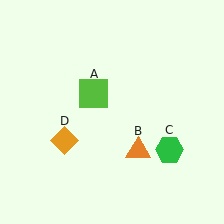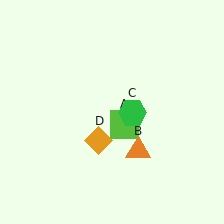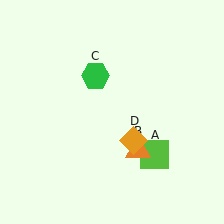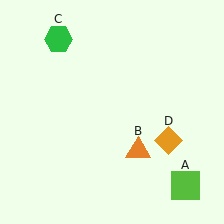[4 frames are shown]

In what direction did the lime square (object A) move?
The lime square (object A) moved down and to the right.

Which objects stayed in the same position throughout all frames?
Orange triangle (object B) remained stationary.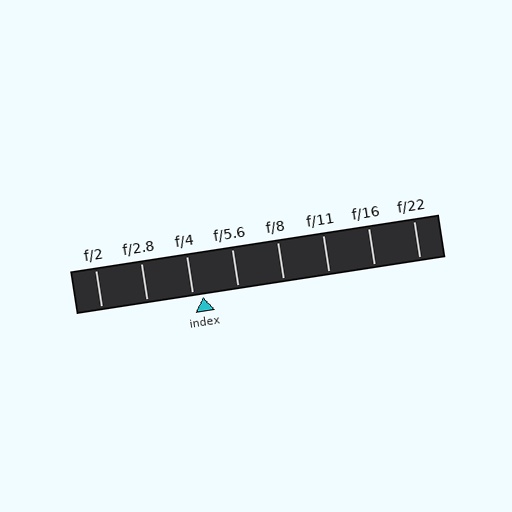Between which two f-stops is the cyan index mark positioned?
The index mark is between f/4 and f/5.6.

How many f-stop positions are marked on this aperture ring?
There are 8 f-stop positions marked.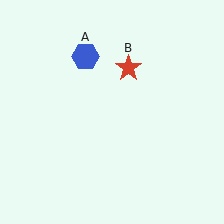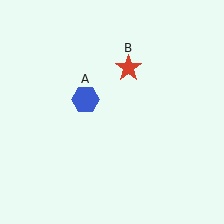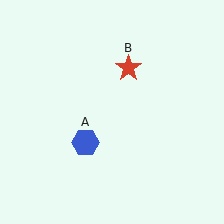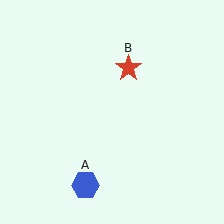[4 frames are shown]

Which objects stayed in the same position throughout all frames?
Red star (object B) remained stationary.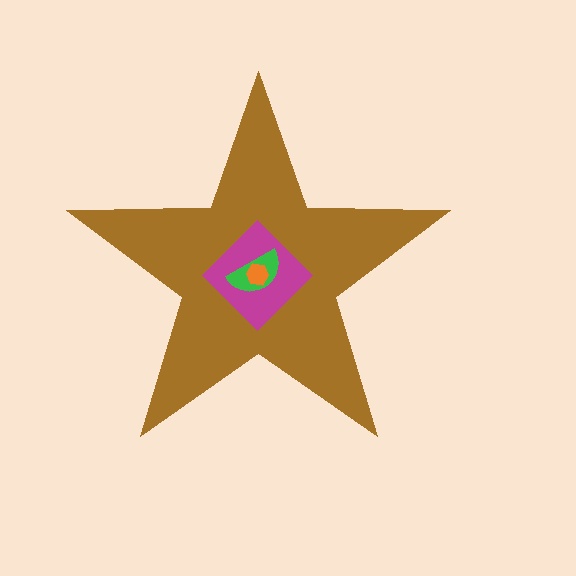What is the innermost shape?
The orange hexagon.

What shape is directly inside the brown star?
The magenta diamond.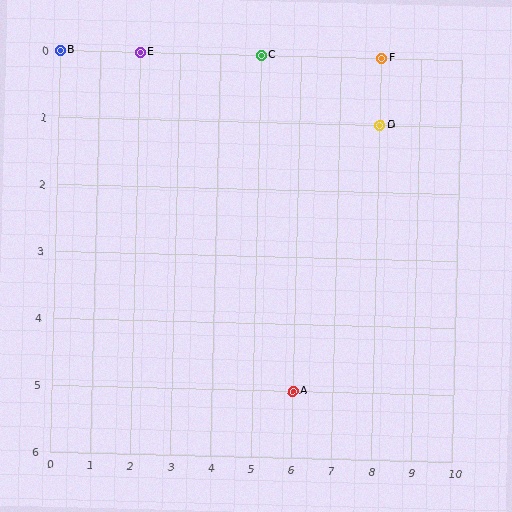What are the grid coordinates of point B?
Point B is at grid coordinates (0, 0).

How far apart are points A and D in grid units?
Points A and D are 2 columns and 4 rows apart (about 4.5 grid units diagonally).